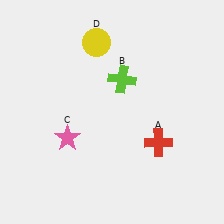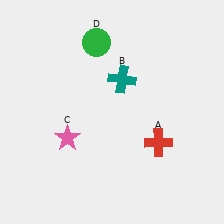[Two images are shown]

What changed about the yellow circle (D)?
In Image 1, D is yellow. In Image 2, it changed to green.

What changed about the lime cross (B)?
In Image 1, B is lime. In Image 2, it changed to teal.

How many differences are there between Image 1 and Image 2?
There are 2 differences between the two images.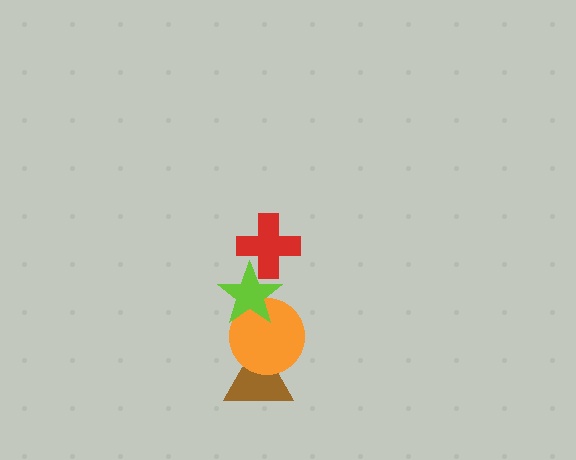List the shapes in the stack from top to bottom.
From top to bottom: the red cross, the lime star, the orange circle, the brown triangle.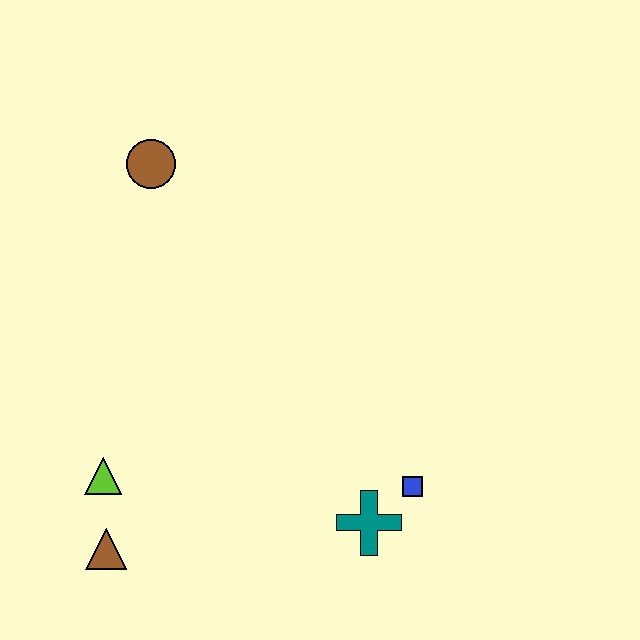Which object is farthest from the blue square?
The brown circle is farthest from the blue square.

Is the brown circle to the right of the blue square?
No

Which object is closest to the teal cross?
The blue square is closest to the teal cross.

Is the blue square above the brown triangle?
Yes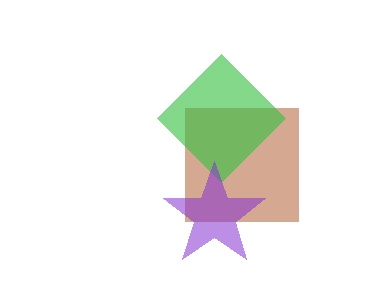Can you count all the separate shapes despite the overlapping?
Yes, there are 3 separate shapes.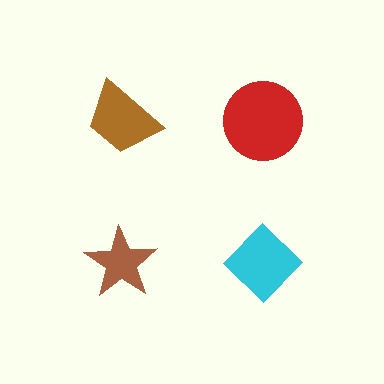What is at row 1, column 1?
A brown trapezoid.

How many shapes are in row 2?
2 shapes.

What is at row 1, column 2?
A red circle.